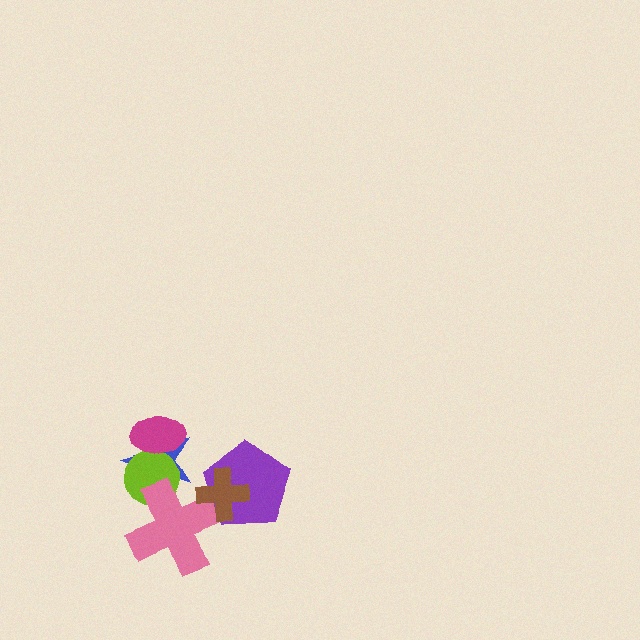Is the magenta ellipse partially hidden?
No, no other shape covers it.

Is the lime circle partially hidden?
Yes, it is partially covered by another shape.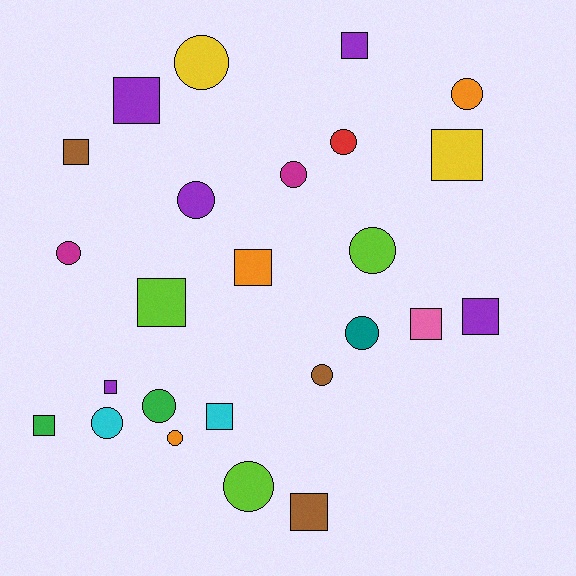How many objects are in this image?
There are 25 objects.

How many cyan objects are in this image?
There are 2 cyan objects.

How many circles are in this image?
There are 13 circles.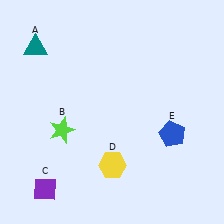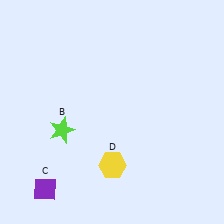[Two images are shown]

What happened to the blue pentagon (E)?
The blue pentagon (E) was removed in Image 2. It was in the bottom-right area of Image 1.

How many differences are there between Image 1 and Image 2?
There are 2 differences between the two images.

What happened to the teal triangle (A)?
The teal triangle (A) was removed in Image 2. It was in the top-left area of Image 1.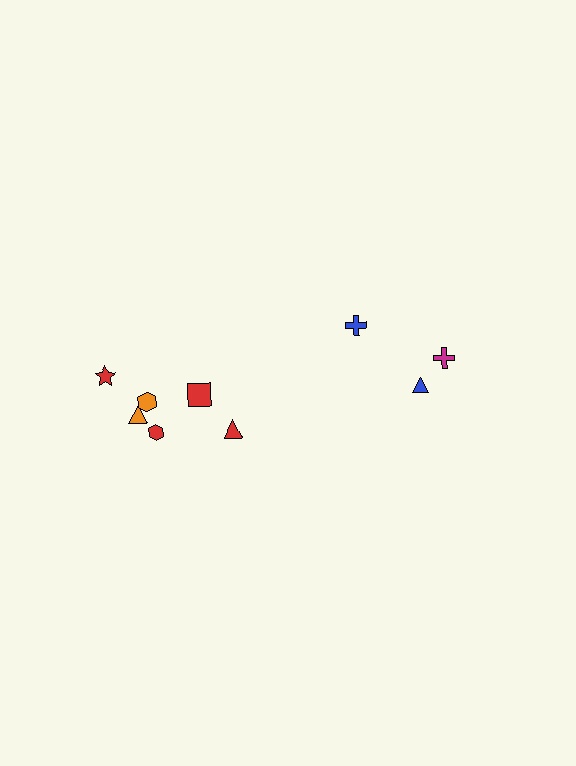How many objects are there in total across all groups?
There are 9 objects.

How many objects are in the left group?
There are 6 objects.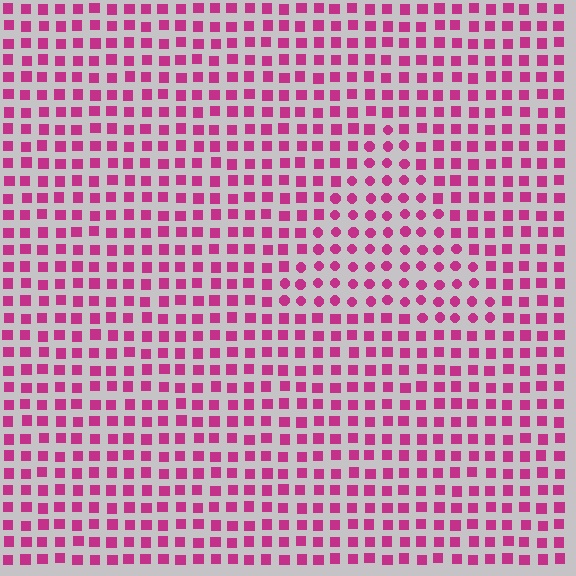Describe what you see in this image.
The image is filled with small magenta elements arranged in a uniform grid. A triangle-shaped region contains circles, while the surrounding area contains squares. The boundary is defined purely by the change in element shape.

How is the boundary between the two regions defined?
The boundary is defined by a change in element shape: circles inside vs. squares outside. All elements share the same color and spacing.